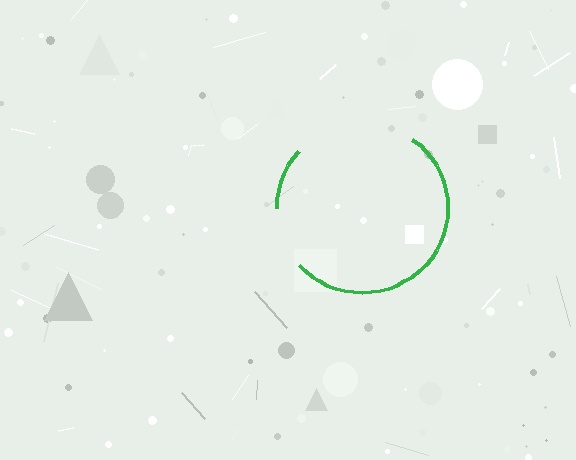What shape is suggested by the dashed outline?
The dashed outline suggests a circle.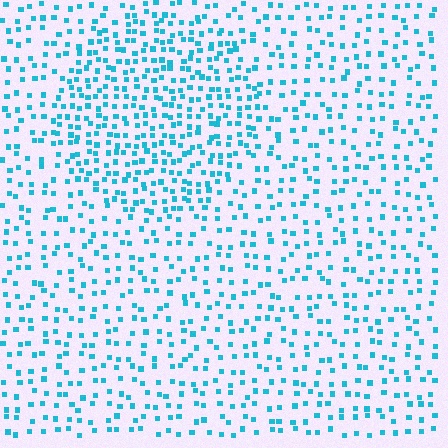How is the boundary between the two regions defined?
The boundary is defined by a change in element density (approximately 1.8x ratio). All elements are the same color, size, and shape.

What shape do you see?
I see a circle.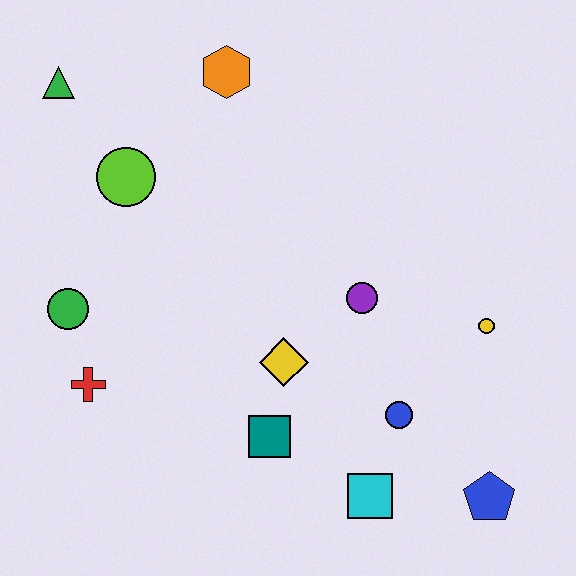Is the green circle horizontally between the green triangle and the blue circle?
Yes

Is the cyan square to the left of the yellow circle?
Yes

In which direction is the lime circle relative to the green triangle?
The lime circle is below the green triangle.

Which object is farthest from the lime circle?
The blue pentagon is farthest from the lime circle.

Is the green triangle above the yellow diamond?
Yes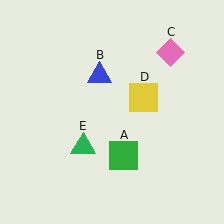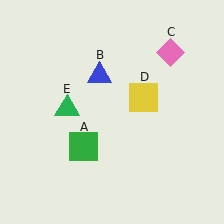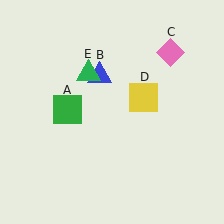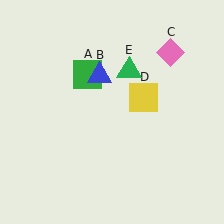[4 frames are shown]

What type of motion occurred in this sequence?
The green square (object A), green triangle (object E) rotated clockwise around the center of the scene.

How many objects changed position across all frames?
2 objects changed position: green square (object A), green triangle (object E).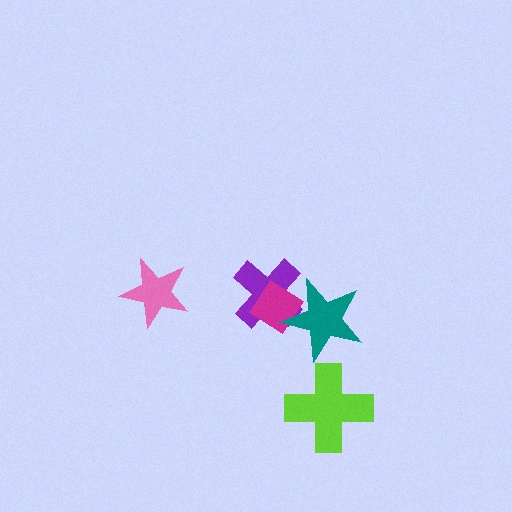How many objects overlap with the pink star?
0 objects overlap with the pink star.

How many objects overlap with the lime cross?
0 objects overlap with the lime cross.